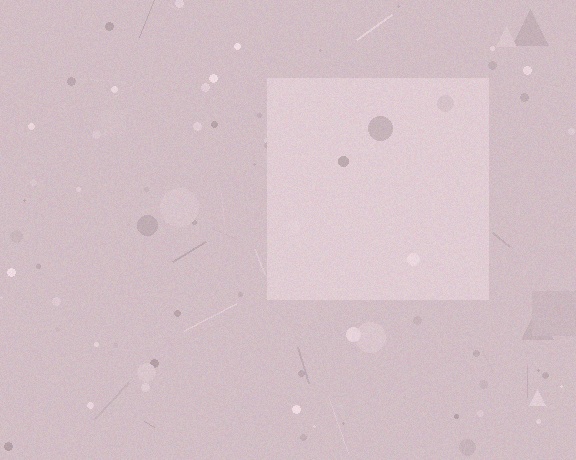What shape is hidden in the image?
A square is hidden in the image.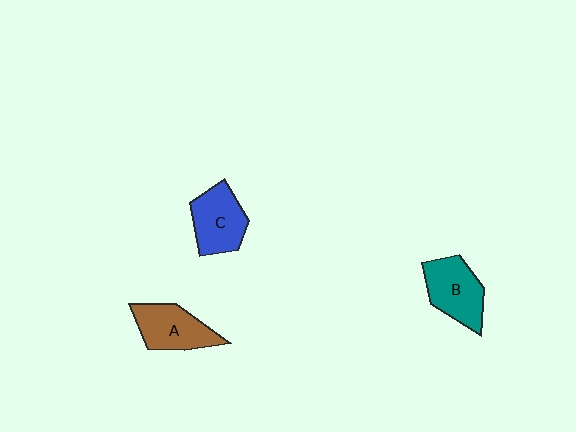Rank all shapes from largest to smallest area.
From largest to smallest: B (teal), A (brown), C (blue).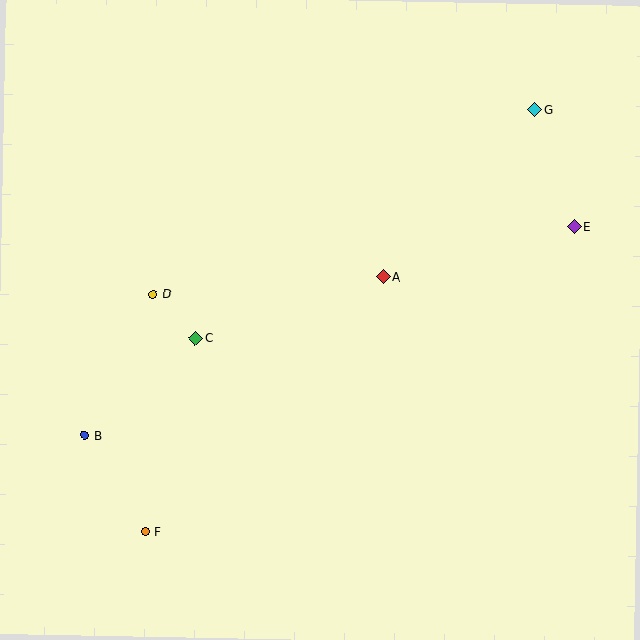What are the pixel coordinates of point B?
Point B is at (84, 436).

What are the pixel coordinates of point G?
Point G is at (535, 110).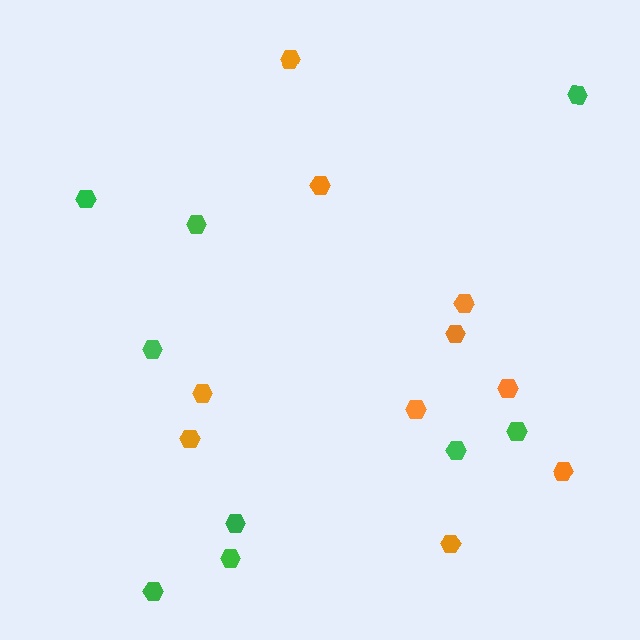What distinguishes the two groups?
There are 2 groups: one group of green hexagons (9) and one group of orange hexagons (10).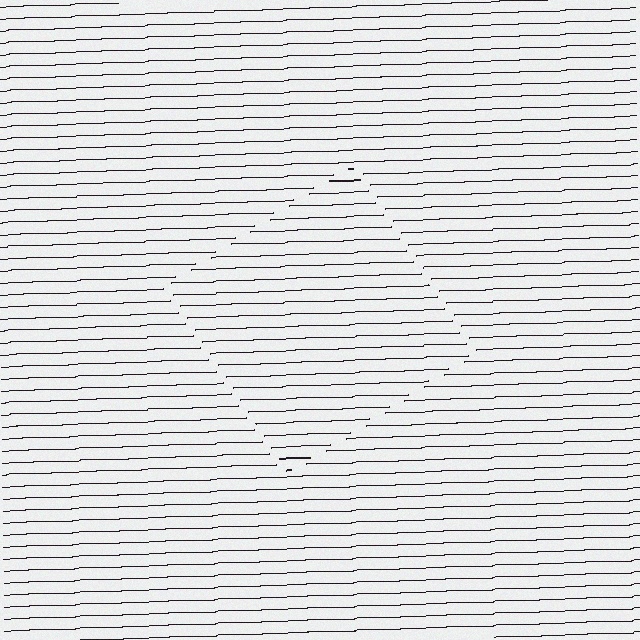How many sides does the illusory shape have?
4 sides — the line-ends trace a square.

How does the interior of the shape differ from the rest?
The interior of the shape contains the same grating, shifted by half a period — the contour is defined by the phase discontinuity where line-ends from the inner and outer gratings abut.